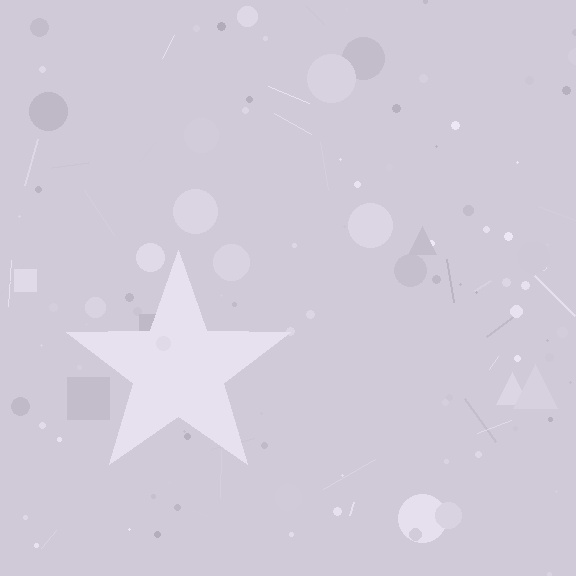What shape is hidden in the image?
A star is hidden in the image.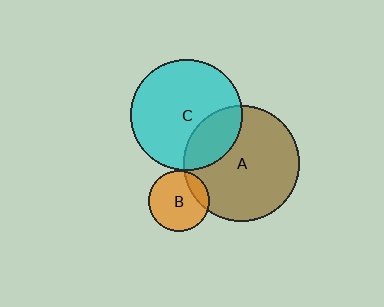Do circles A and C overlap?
Yes.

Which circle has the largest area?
Circle A (brown).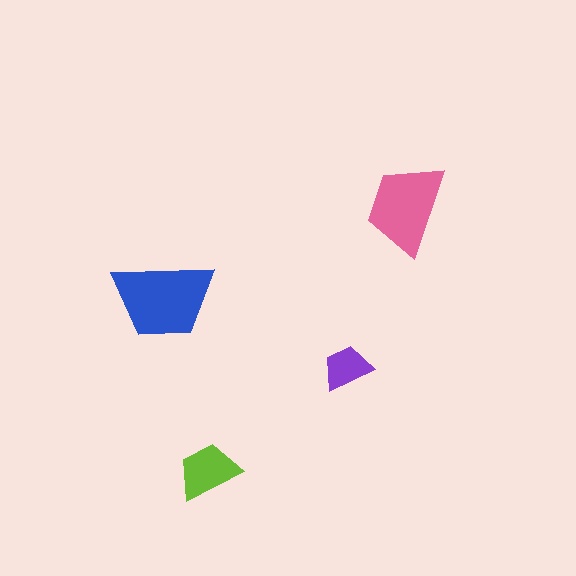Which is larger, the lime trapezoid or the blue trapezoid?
The blue one.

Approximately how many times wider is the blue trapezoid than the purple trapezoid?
About 2 times wider.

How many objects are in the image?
There are 4 objects in the image.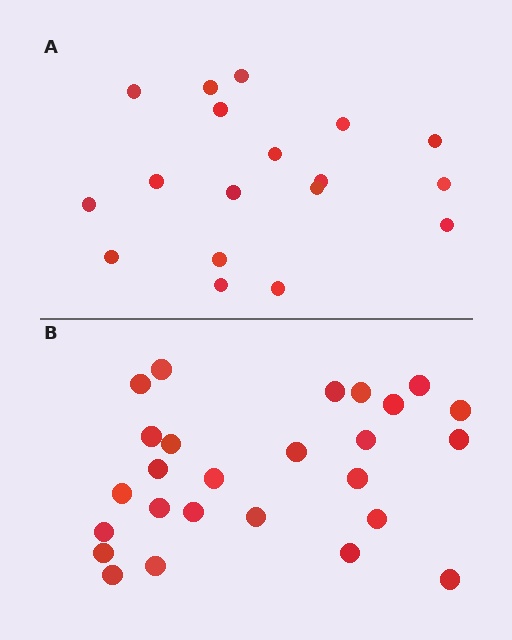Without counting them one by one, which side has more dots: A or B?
Region B (the bottom region) has more dots.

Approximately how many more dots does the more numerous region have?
Region B has roughly 8 or so more dots than region A.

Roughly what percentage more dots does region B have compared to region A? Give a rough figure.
About 45% more.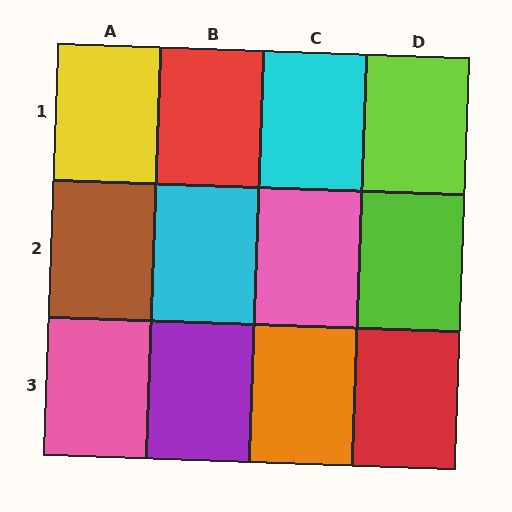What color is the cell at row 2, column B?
Cyan.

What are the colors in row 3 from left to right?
Pink, purple, orange, red.